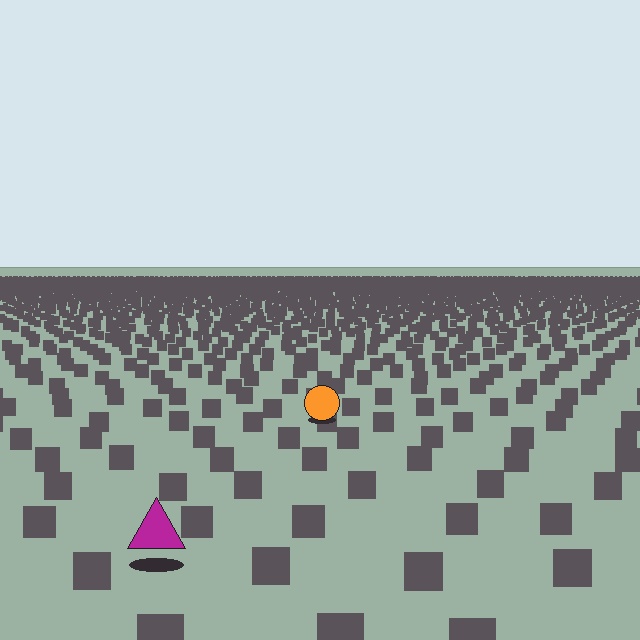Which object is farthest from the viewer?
The orange circle is farthest from the viewer. It appears smaller and the ground texture around it is denser.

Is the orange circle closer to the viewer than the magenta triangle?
No. The magenta triangle is closer — you can tell from the texture gradient: the ground texture is coarser near it.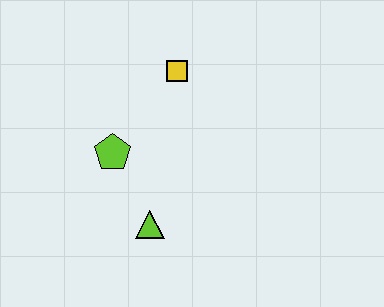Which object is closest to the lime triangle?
The lime pentagon is closest to the lime triangle.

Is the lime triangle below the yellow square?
Yes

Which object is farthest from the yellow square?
The lime triangle is farthest from the yellow square.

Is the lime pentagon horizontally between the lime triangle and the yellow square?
No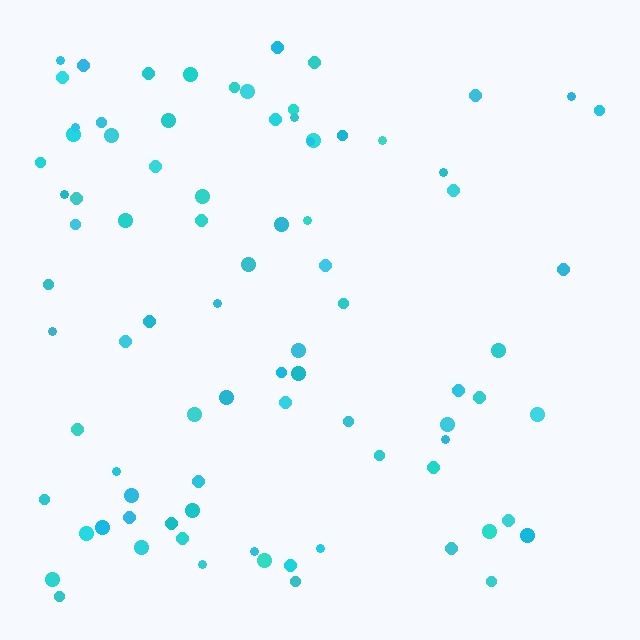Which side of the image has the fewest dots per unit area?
The right.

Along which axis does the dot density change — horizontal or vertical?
Horizontal.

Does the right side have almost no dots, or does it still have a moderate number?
Still a moderate number, just noticeably fewer than the left.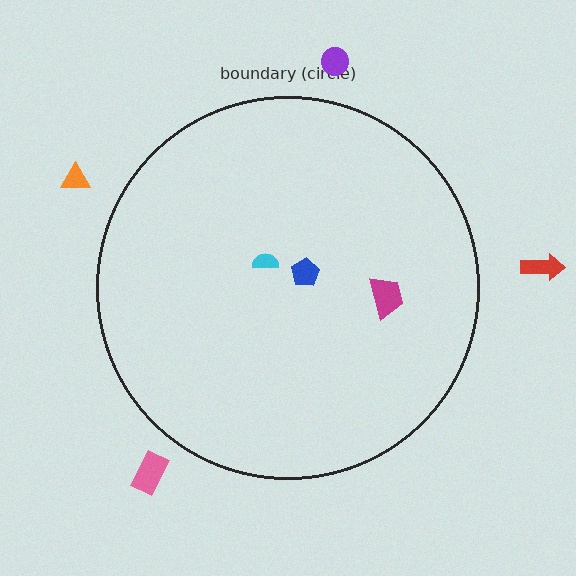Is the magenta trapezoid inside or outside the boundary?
Inside.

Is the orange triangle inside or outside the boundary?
Outside.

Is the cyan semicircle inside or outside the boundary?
Inside.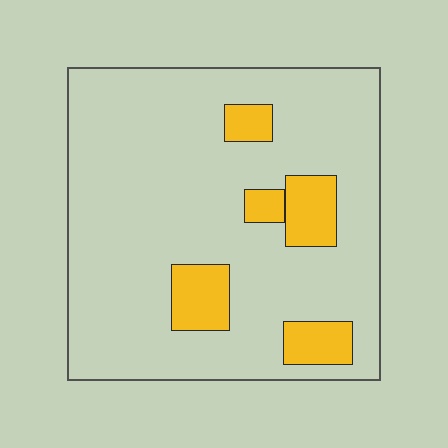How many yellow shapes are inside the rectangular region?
5.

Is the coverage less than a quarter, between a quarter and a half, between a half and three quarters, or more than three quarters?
Less than a quarter.